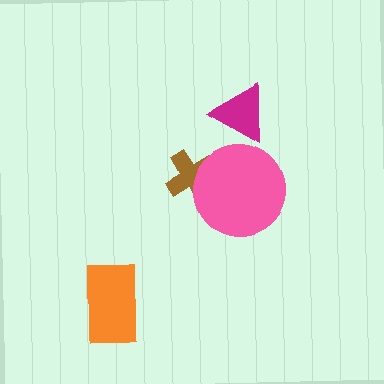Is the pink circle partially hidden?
No, no other shape covers it.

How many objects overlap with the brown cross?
1 object overlaps with the brown cross.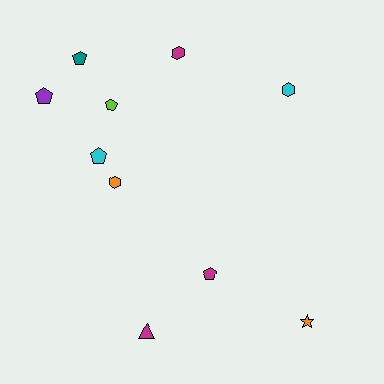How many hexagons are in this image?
There are 3 hexagons.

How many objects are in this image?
There are 10 objects.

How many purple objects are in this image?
There is 1 purple object.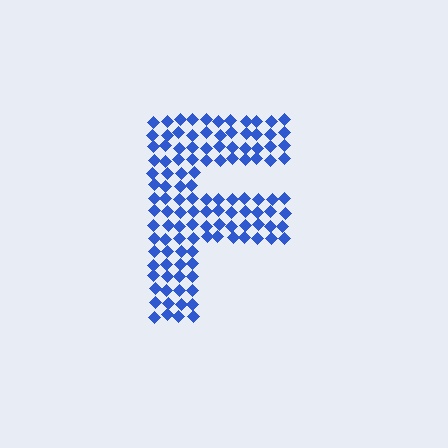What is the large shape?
The large shape is the letter F.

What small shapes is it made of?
It is made of small diamonds.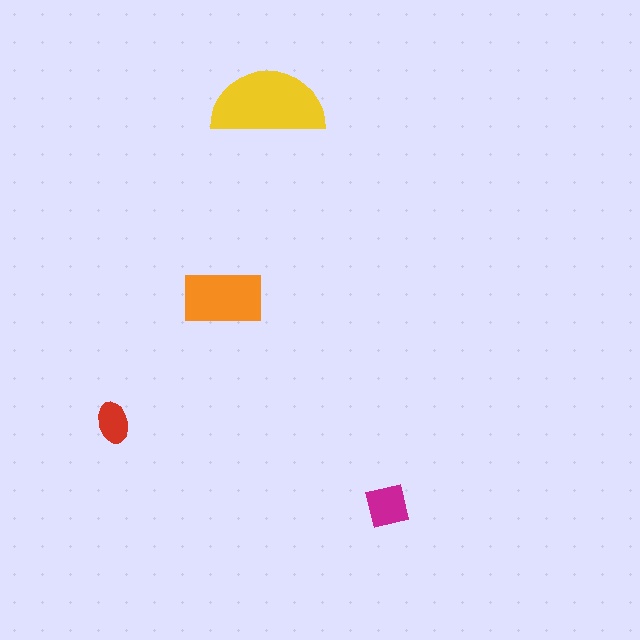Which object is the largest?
The yellow semicircle.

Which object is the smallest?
The red ellipse.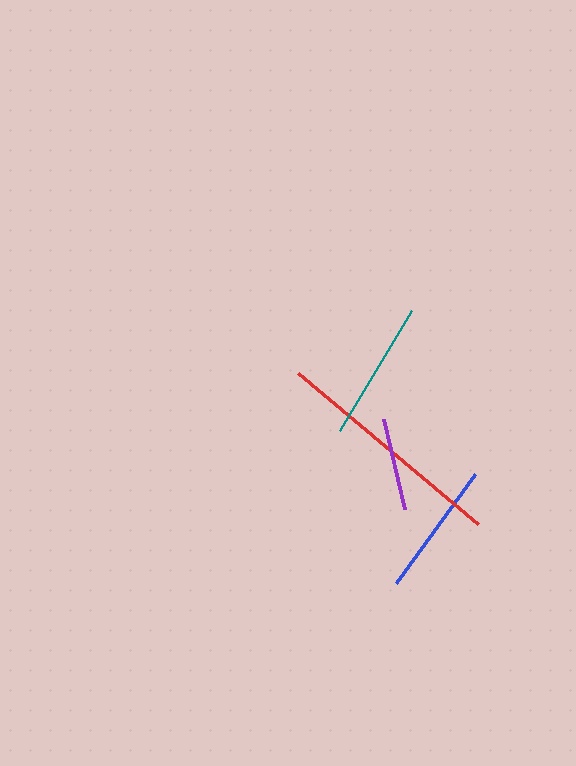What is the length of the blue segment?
The blue segment is approximately 135 pixels long.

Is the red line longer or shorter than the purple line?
The red line is longer than the purple line.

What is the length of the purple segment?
The purple segment is approximately 93 pixels long.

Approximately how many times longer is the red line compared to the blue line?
The red line is approximately 1.7 times the length of the blue line.